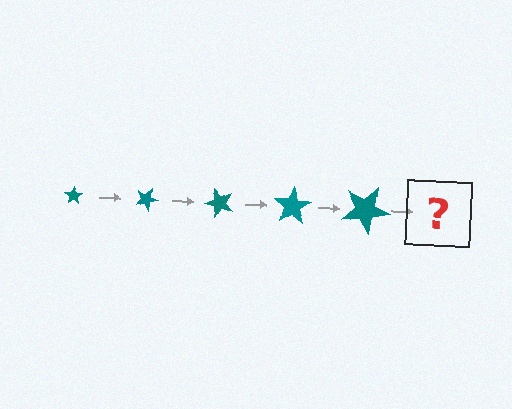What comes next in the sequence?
The next element should be a star, larger than the previous one and rotated 125 degrees from the start.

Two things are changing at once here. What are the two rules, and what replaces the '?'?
The two rules are that the star grows larger each step and it rotates 25 degrees each step. The '?' should be a star, larger than the previous one and rotated 125 degrees from the start.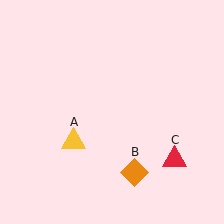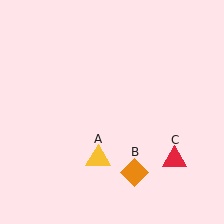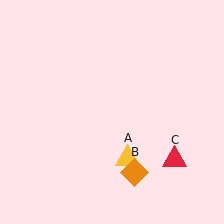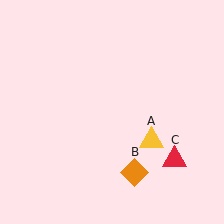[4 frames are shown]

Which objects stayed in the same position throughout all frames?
Orange diamond (object B) and red triangle (object C) remained stationary.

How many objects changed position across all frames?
1 object changed position: yellow triangle (object A).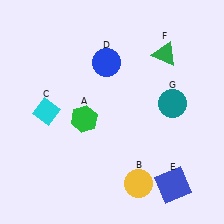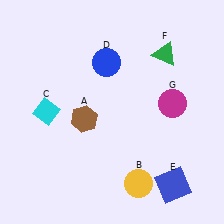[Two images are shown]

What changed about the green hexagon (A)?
In Image 1, A is green. In Image 2, it changed to brown.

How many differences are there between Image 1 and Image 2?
There are 2 differences between the two images.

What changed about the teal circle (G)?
In Image 1, G is teal. In Image 2, it changed to magenta.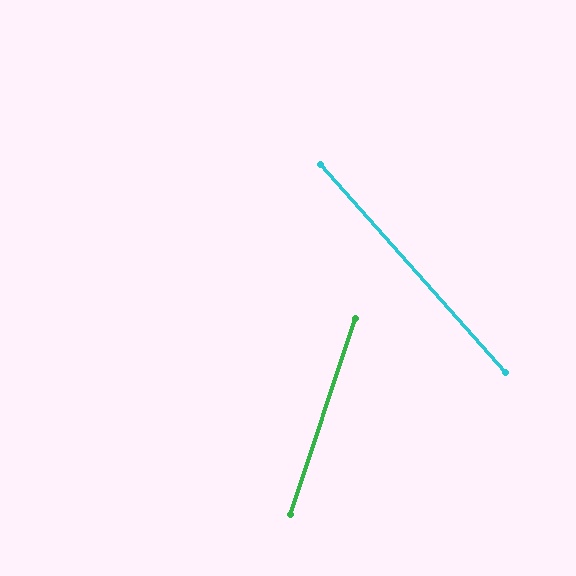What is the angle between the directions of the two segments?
Approximately 60 degrees.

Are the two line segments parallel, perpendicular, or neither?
Neither parallel nor perpendicular — they differ by about 60°.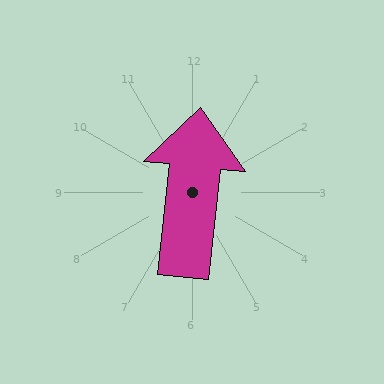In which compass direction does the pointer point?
North.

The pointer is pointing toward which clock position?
Roughly 12 o'clock.